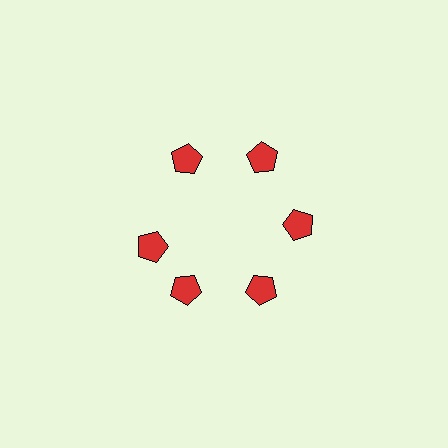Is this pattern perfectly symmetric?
No. The 6 red pentagons are arranged in a ring, but one element near the 9 o'clock position is rotated out of alignment along the ring, breaking the 6-fold rotational symmetry.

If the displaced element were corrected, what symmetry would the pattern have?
It would have 6-fold rotational symmetry — the pattern would map onto itself every 60 degrees.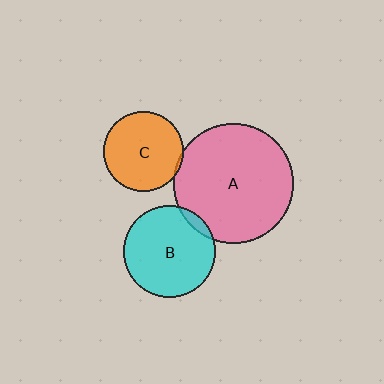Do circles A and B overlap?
Yes.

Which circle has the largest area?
Circle A (pink).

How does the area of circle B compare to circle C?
Approximately 1.3 times.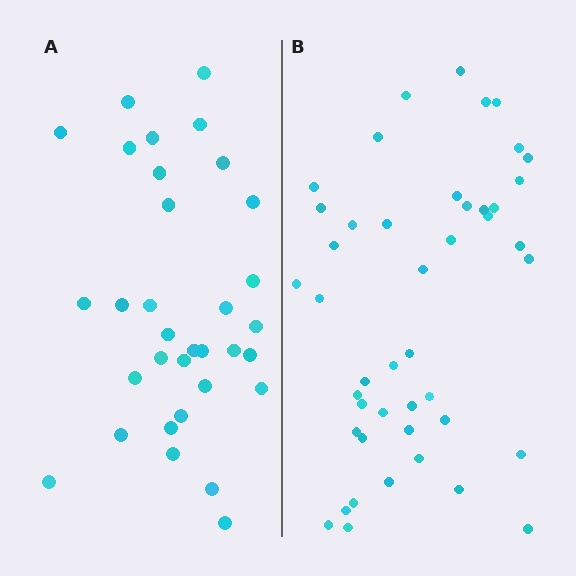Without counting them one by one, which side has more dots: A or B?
Region B (the right region) has more dots.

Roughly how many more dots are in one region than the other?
Region B has roughly 12 or so more dots than region A.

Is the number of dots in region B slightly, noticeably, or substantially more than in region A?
Region B has noticeably more, but not dramatically so. The ratio is roughly 1.4 to 1.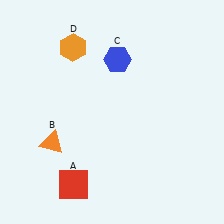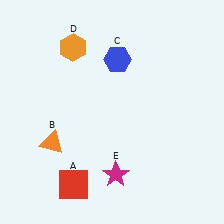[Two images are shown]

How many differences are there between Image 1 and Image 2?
There is 1 difference between the two images.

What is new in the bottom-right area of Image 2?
A magenta star (E) was added in the bottom-right area of Image 2.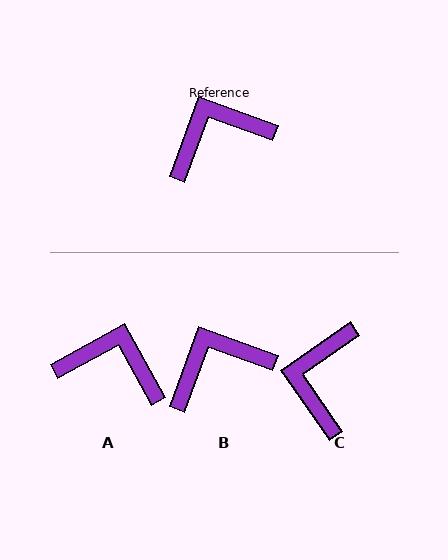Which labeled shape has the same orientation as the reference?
B.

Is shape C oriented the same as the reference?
No, it is off by about 55 degrees.